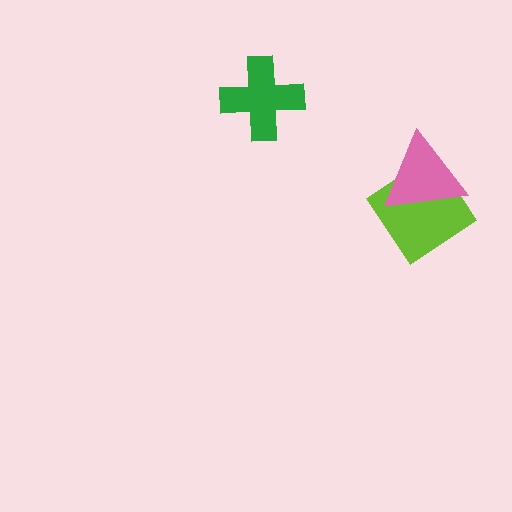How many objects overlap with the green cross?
0 objects overlap with the green cross.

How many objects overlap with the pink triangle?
1 object overlaps with the pink triangle.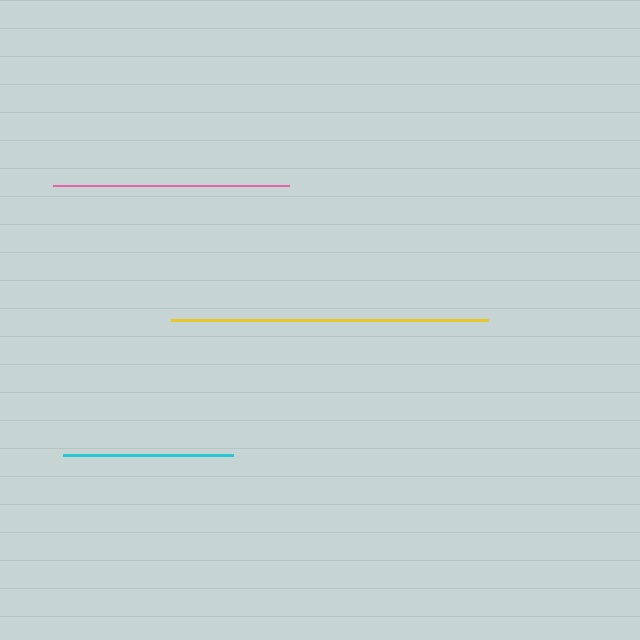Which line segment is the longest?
The yellow line is the longest at approximately 317 pixels.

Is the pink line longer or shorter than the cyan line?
The pink line is longer than the cyan line.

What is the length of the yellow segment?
The yellow segment is approximately 317 pixels long.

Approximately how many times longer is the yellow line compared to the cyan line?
The yellow line is approximately 1.9 times the length of the cyan line.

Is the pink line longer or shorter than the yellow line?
The yellow line is longer than the pink line.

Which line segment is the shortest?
The cyan line is the shortest at approximately 170 pixels.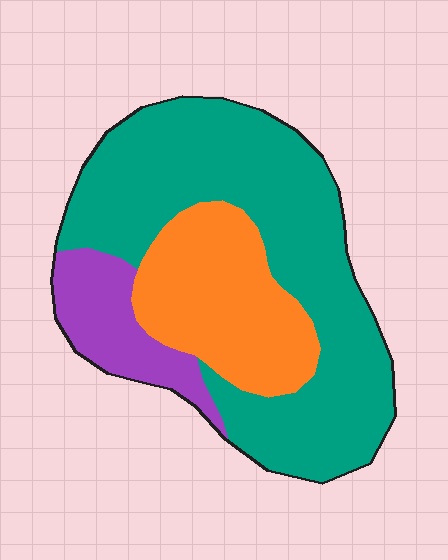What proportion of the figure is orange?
Orange takes up about one quarter (1/4) of the figure.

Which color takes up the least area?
Purple, at roughly 15%.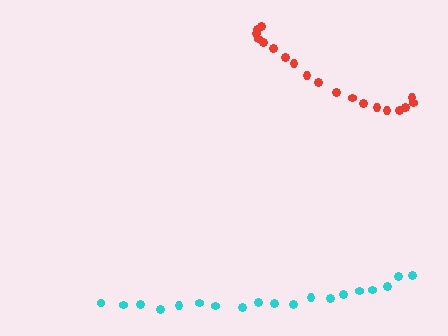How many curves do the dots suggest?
There are 2 distinct paths.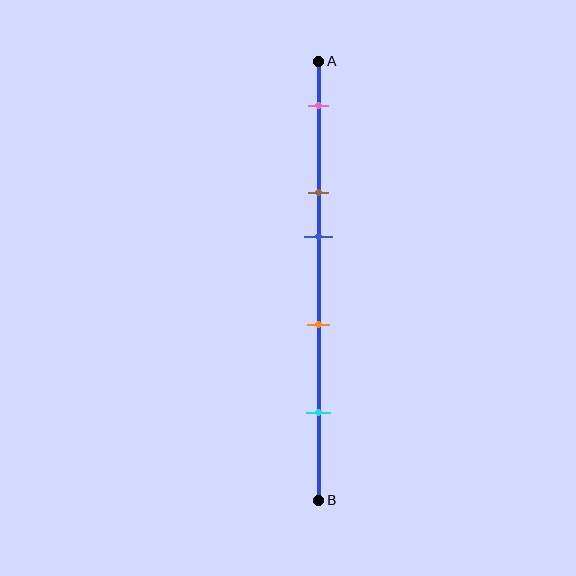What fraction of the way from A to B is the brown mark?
The brown mark is approximately 30% (0.3) of the way from A to B.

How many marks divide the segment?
There are 5 marks dividing the segment.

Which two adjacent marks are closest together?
The brown and blue marks are the closest adjacent pair.